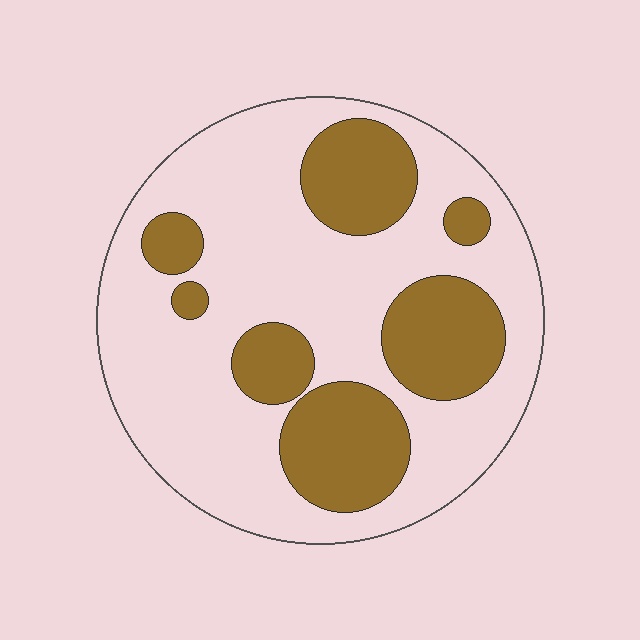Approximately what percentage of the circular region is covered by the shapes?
Approximately 30%.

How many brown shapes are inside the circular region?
7.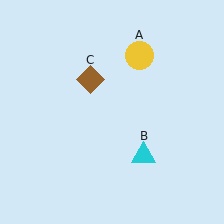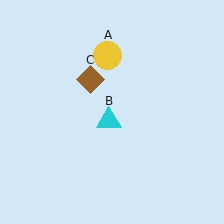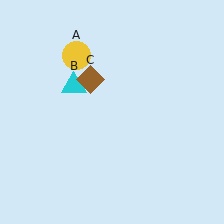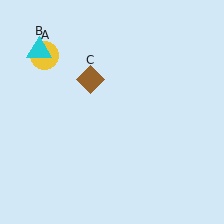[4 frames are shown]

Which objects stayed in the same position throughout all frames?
Brown diamond (object C) remained stationary.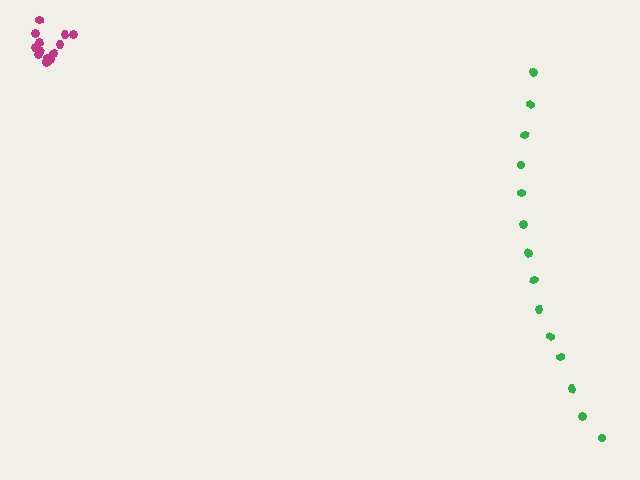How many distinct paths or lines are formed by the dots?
There are 2 distinct paths.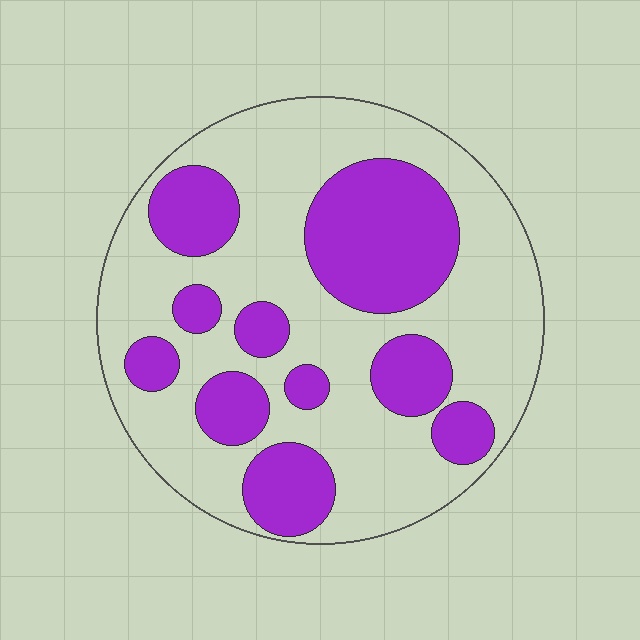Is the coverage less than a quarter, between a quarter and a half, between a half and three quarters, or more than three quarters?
Between a quarter and a half.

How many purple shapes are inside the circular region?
10.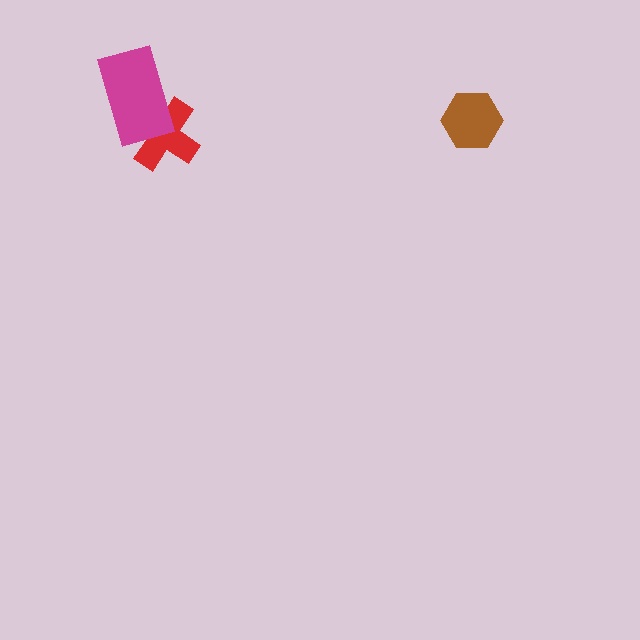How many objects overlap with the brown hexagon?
0 objects overlap with the brown hexagon.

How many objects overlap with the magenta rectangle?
1 object overlaps with the magenta rectangle.